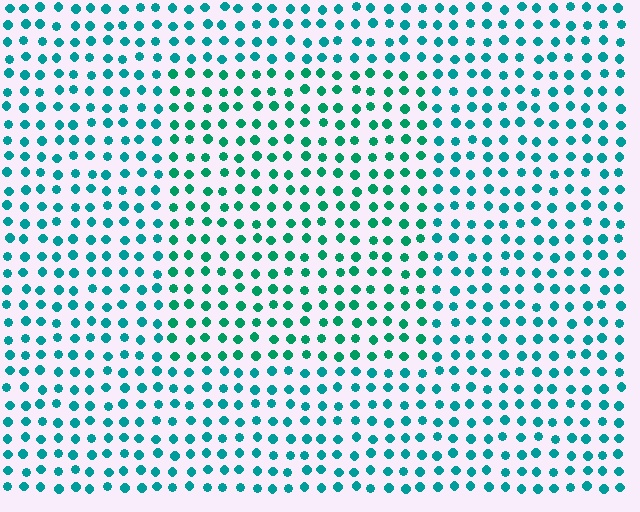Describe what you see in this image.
The image is filled with small teal elements in a uniform arrangement. A rectangle-shaped region is visible where the elements are tinted to a slightly different hue, forming a subtle color boundary.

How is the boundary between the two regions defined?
The boundary is defined purely by a slight shift in hue (about 22 degrees). Spacing, size, and orientation are identical on both sides.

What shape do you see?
I see a rectangle.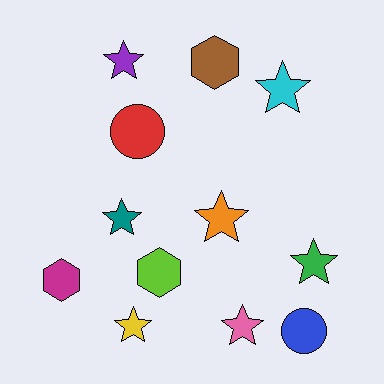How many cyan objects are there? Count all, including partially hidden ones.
There is 1 cyan object.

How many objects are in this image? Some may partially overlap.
There are 12 objects.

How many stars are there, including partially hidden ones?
There are 7 stars.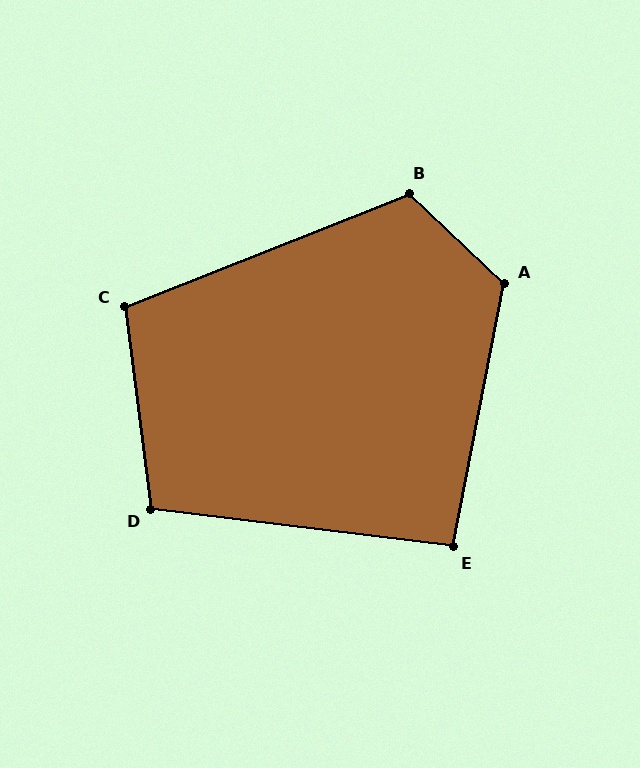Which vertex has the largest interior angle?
A, at approximately 122 degrees.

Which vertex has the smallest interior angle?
E, at approximately 94 degrees.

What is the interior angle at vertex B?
Approximately 115 degrees (obtuse).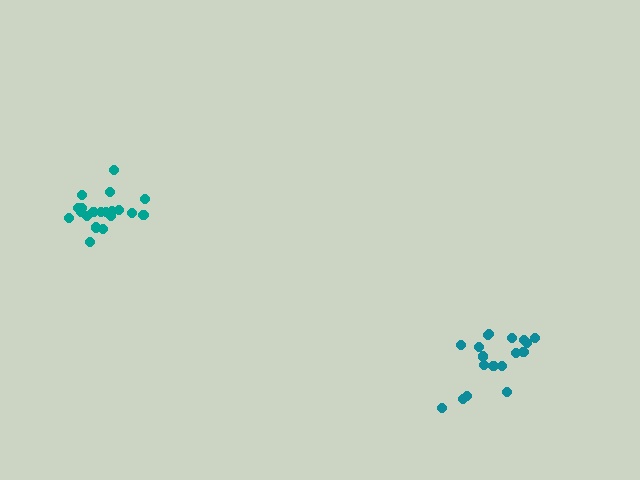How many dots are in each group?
Group 1: 20 dots, Group 2: 18 dots (38 total).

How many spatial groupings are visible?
There are 2 spatial groupings.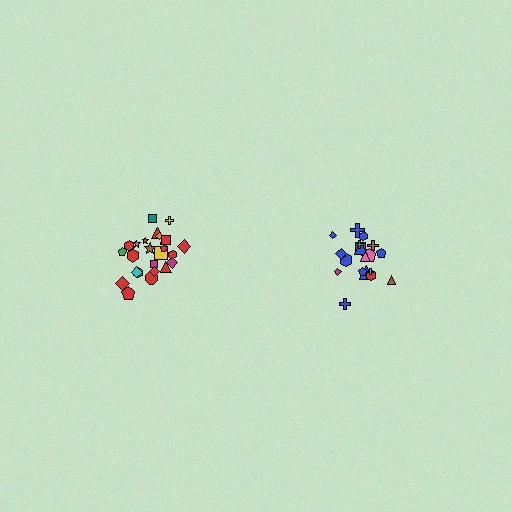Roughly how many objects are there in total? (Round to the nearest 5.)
Roughly 45 objects in total.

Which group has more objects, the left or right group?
The left group.